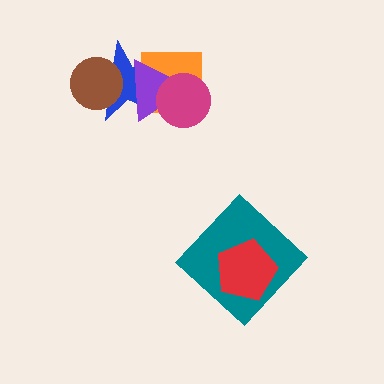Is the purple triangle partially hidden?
Yes, it is partially covered by another shape.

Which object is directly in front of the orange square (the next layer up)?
The purple triangle is directly in front of the orange square.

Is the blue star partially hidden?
Yes, it is partially covered by another shape.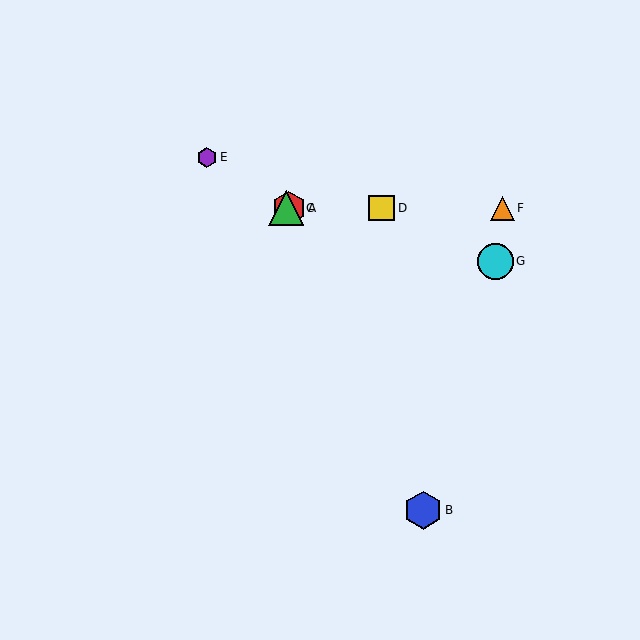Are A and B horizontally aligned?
No, A is at y≈208 and B is at y≈510.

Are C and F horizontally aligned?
Yes, both are at y≈208.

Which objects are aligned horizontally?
Objects A, C, D, F are aligned horizontally.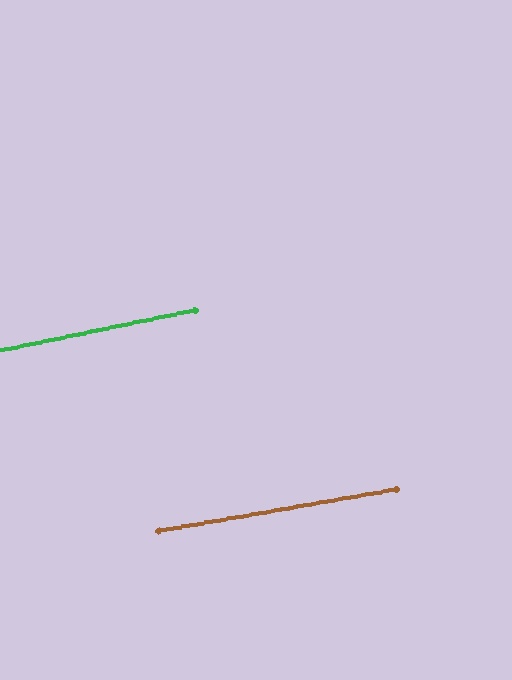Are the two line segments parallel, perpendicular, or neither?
Parallel — their directions differ by only 1.7°.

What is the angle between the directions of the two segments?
Approximately 2 degrees.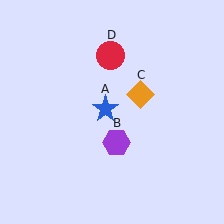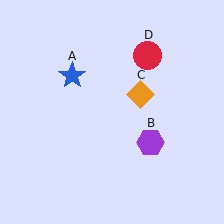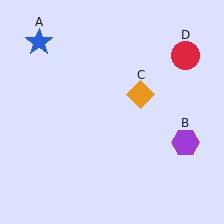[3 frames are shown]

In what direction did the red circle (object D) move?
The red circle (object D) moved right.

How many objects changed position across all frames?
3 objects changed position: blue star (object A), purple hexagon (object B), red circle (object D).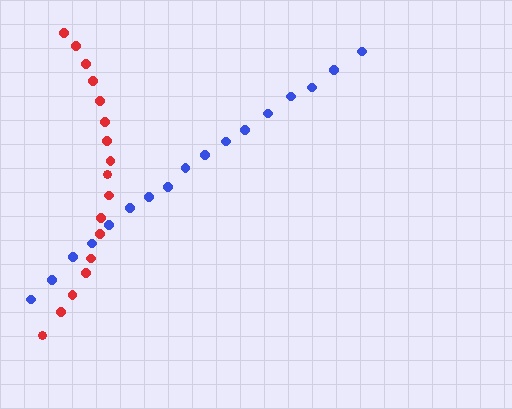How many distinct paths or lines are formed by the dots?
There are 2 distinct paths.